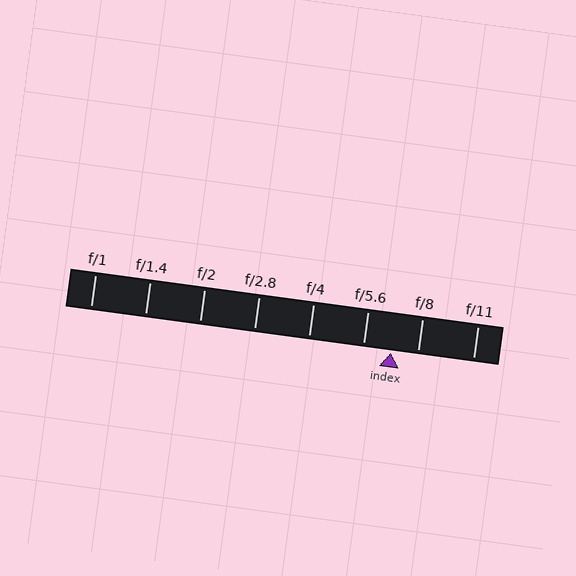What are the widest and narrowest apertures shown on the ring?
The widest aperture shown is f/1 and the narrowest is f/11.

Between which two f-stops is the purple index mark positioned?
The index mark is between f/5.6 and f/8.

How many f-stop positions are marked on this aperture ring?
There are 8 f-stop positions marked.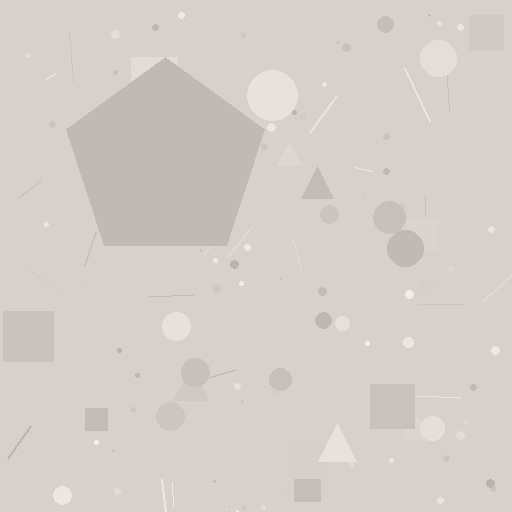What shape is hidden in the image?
A pentagon is hidden in the image.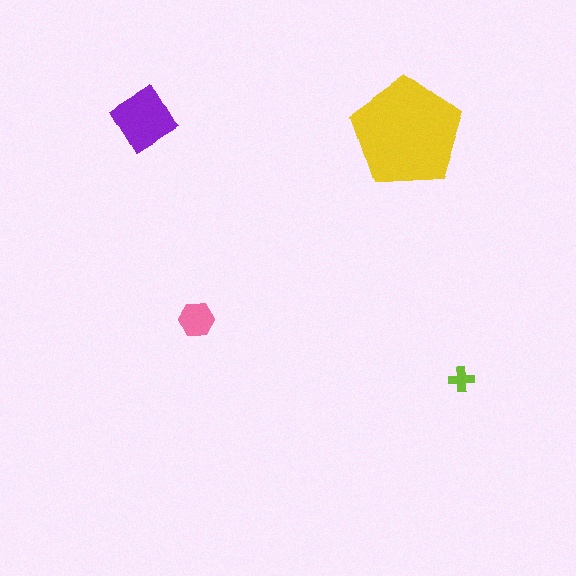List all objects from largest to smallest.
The yellow pentagon, the purple diamond, the pink hexagon, the lime cross.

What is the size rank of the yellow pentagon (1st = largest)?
1st.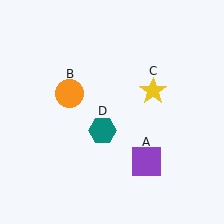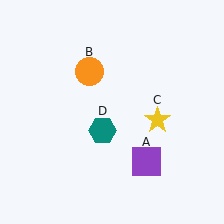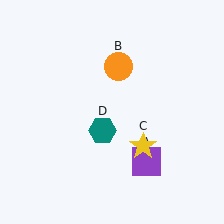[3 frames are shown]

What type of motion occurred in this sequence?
The orange circle (object B), yellow star (object C) rotated clockwise around the center of the scene.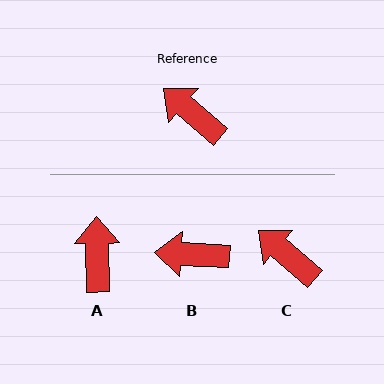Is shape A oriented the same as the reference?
No, it is off by about 49 degrees.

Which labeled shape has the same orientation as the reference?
C.